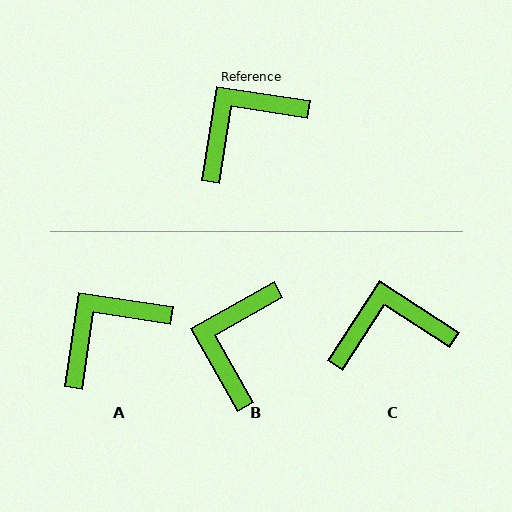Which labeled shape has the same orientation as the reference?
A.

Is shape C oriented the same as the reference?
No, it is off by about 24 degrees.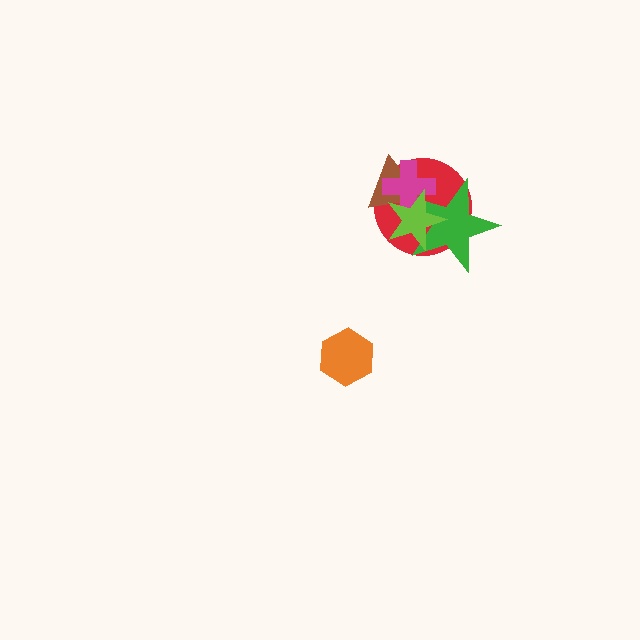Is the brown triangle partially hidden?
Yes, it is partially covered by another shape.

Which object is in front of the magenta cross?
The lime star is in front of the magenta cross.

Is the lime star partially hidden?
No, no other shape covers it.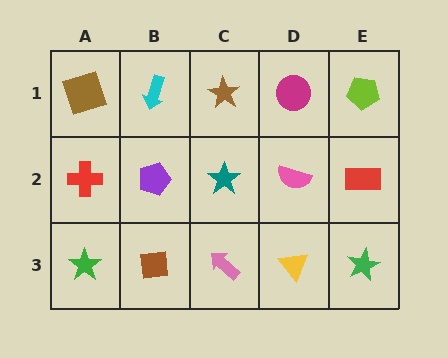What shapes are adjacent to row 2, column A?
A brown square (row 1, column A), a green star (row 3, column A), a purple pentagon (row 2, column B).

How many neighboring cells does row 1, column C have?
3.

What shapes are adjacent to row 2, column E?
A lime pentagon (row 1, column E), a green star (row 3, column E), a pink semicircle (row 2, column D).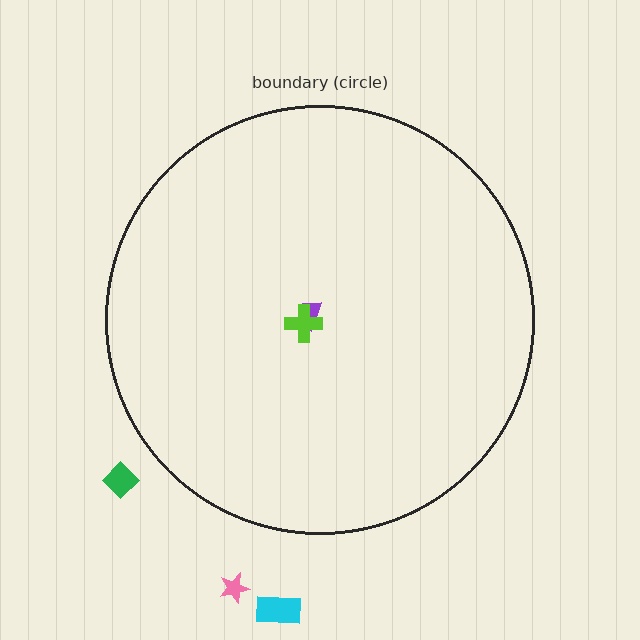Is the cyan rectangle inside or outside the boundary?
Outside.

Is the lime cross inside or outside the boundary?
Inside.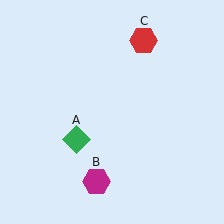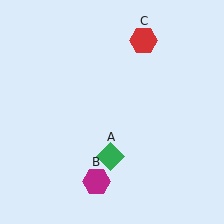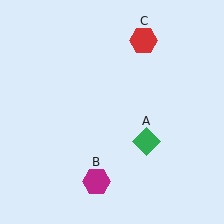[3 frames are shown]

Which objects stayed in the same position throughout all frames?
Magenta hexagon (object B) and red hexagon (object C) remained stationary.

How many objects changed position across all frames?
1 object changed position: green diamond (object A).